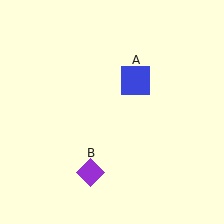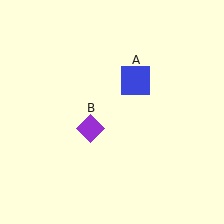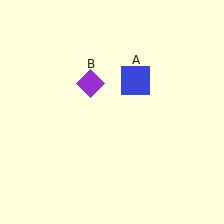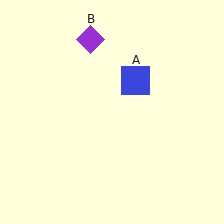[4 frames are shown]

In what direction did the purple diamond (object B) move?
The purple diamond (object B) moved up.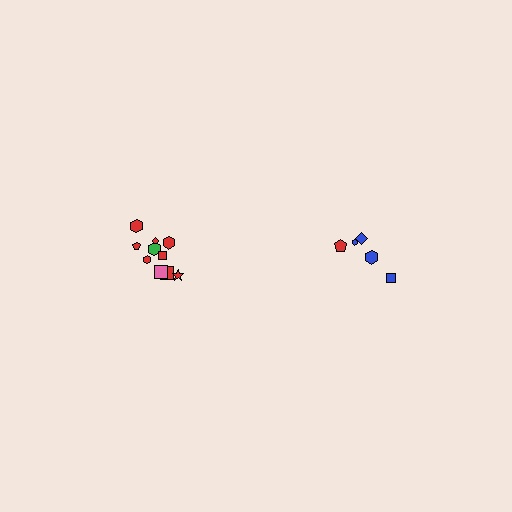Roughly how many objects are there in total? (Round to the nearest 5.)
Roughly 15 objects in total.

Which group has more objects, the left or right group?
The left group.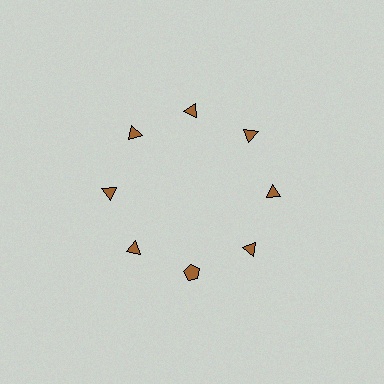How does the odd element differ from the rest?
It has a different shape: pentagon instead of triangle.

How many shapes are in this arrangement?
There are 8 shapes arranged in a ring pattern.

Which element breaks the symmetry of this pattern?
The brown pentagon at roughly the 6 o'clock position breaks the symmetry. All other shapes are brown triangles.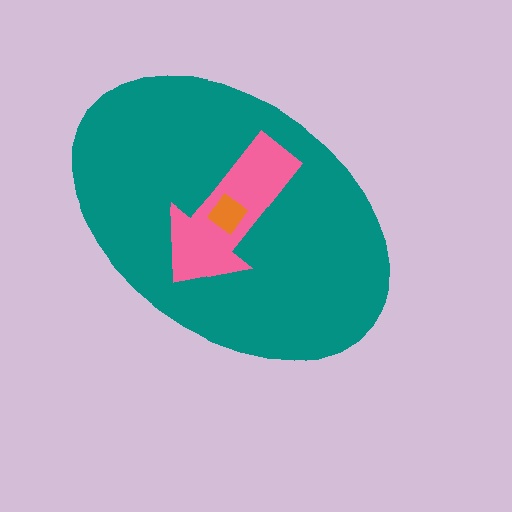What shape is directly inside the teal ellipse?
The pink arrow.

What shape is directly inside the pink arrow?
The orange diamond.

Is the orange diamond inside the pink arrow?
Yes.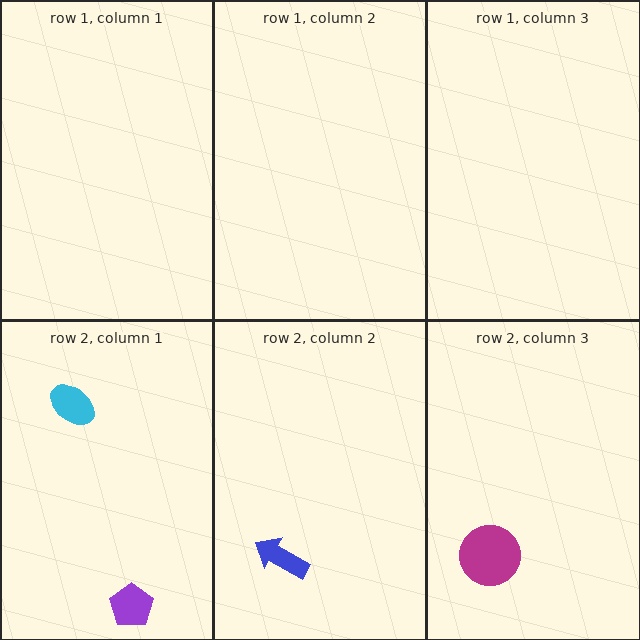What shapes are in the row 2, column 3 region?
The magenta circle.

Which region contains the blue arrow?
The row 2, column 2 region.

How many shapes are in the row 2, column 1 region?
2.